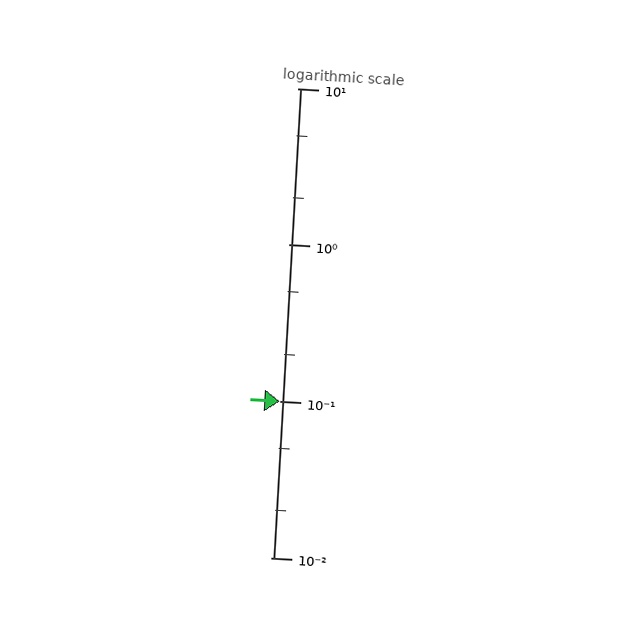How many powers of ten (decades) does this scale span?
The scale spans 3 decades, from 0.01 to 10.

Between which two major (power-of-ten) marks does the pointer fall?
The pointer is between 0.1 and 1.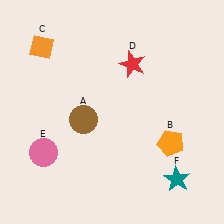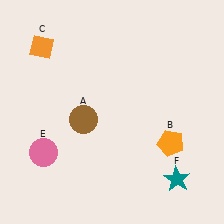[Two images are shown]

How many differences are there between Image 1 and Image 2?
There is 1 difference between the two images.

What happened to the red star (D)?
The red star (D) was removed in Image 2. It was in the top-right area of Image 1.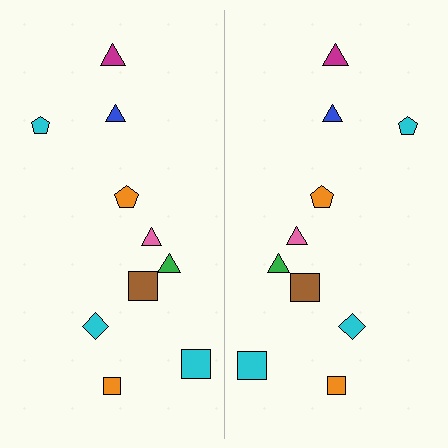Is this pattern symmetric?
Yes, this pattern has bilateral (reflection) symmetry.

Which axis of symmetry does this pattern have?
The pattern has a vertical axis of symmetry running through the center of the image.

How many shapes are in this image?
There are 20 shapes in this image.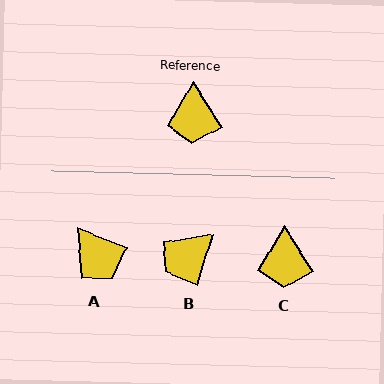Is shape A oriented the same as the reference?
No, it is off by about 36 degrees.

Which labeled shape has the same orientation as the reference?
C.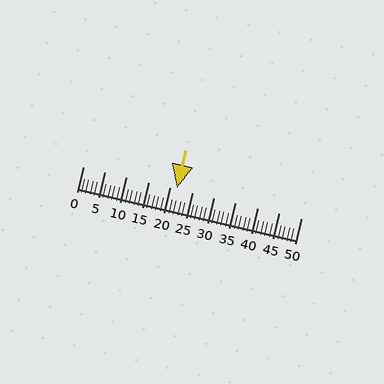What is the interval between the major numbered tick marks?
The major tick marks are spaced 5 units apart.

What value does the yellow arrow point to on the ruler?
The yellow arrow points to approximately 22.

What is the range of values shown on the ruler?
The ruler shows values from 0 to 50.